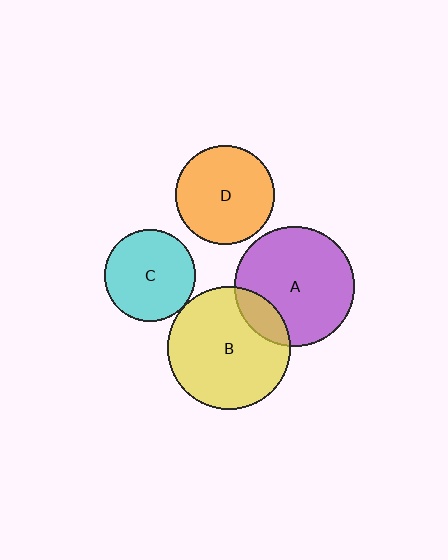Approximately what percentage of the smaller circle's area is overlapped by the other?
Approximately 15%.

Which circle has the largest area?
Circle B (yellow).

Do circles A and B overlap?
Yes.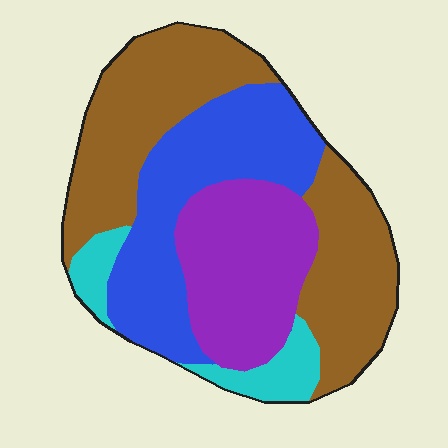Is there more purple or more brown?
Brown.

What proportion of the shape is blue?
Blue covers roughly 25% of the shape.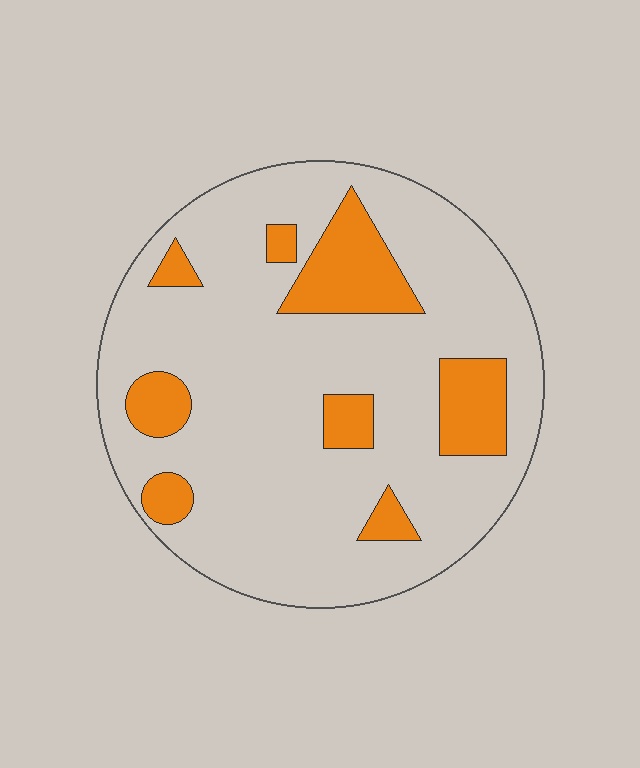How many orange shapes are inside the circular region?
8.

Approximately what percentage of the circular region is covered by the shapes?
Approximately 20%.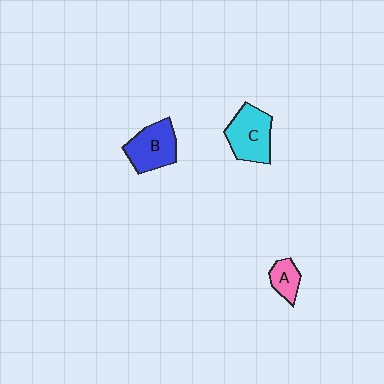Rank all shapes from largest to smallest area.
From largest to smallest: C (cyan), B (blue), A (pink).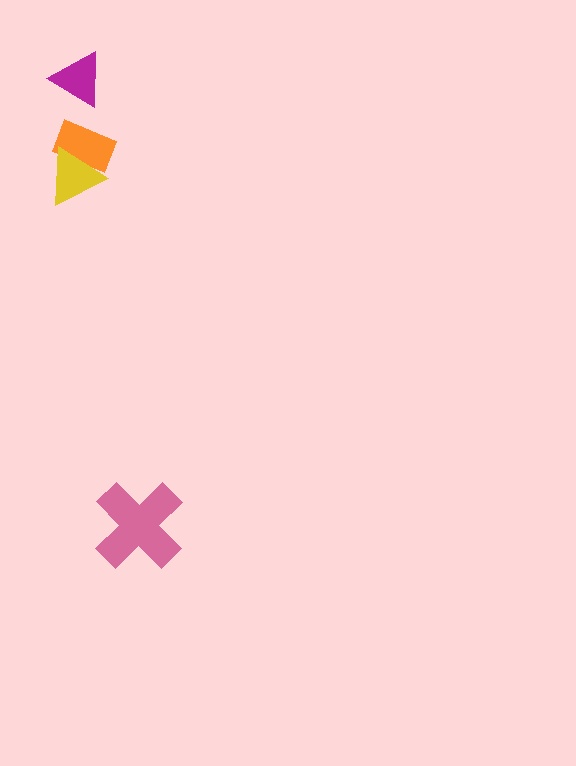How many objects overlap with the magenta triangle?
0 objects overlap with the magenta triangle.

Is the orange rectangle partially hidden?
Yes, it is partially covered by another shape.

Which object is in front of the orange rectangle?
The yellow triangle is in front of the orange rectangle.